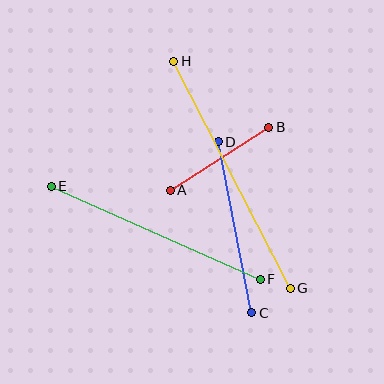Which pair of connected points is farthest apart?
Points G and H are farthest apart.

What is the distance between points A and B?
The distance is approximately 117 pixels.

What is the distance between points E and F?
The distance is approximately 229 pixels.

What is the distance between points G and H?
The distance is approximately 255 pixels.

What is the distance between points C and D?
The distance is approximately 174 pixels.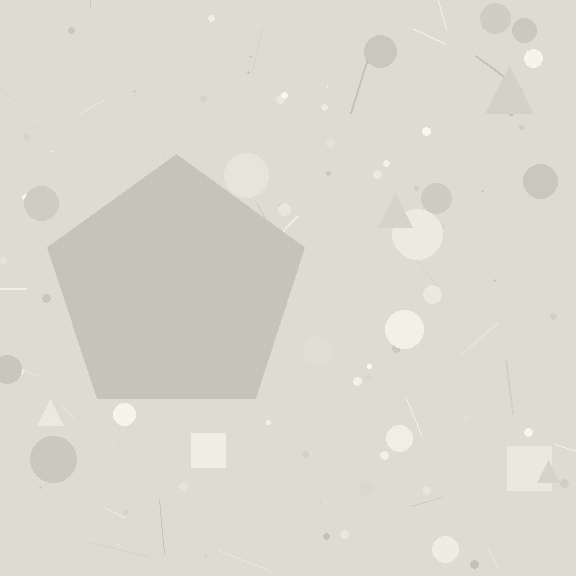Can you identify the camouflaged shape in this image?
The camouflaged shape is a pentagon.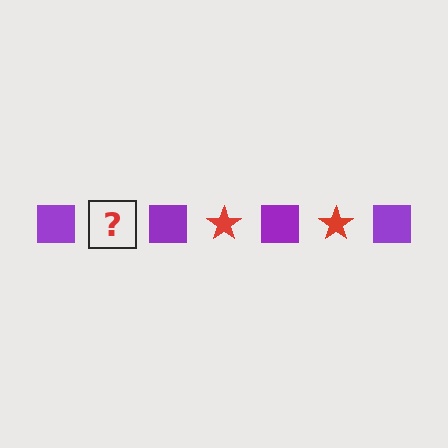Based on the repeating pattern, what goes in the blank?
The blank should be a red star.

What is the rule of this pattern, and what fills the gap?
The rule is that the pattern alternates between purple square and red star. The gap should be filled with a red star.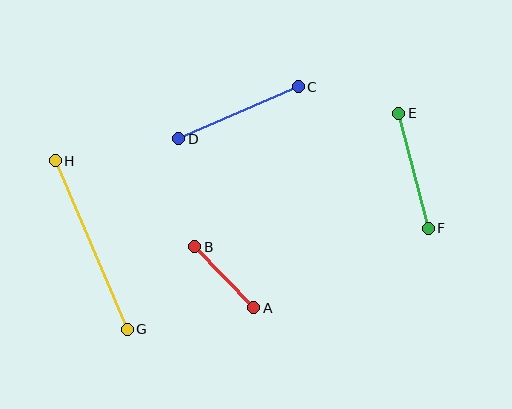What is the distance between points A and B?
The distance is approximately 85 pixels.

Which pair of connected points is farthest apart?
Points G and H are farthest apart.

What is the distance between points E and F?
The distance is approximately 119 pixels.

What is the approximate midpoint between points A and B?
The midpoint is at approximately (224, 277) pixels.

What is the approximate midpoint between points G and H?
The midpoint is at approximately (91, 245) pixels.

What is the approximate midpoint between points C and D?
The midpoint is at approximately (238, 113) pixels.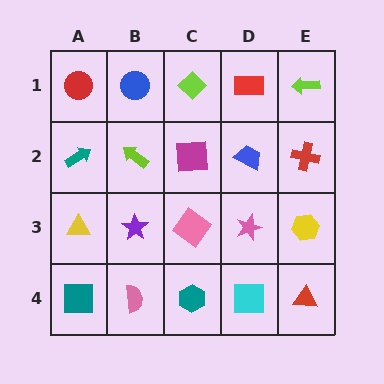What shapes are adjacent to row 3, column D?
A blue trapezoid (row 2, column D), a cyan square (row 4, column D), a pink diamond (row 3, column C), a yellow hexagon (row 3, column E).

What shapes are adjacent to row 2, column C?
A lime diamond (row 1, column C), a pink diamond (row 3, column C), a lime arrow (row 2, column B), a blue trapezoid (row 2, column D).